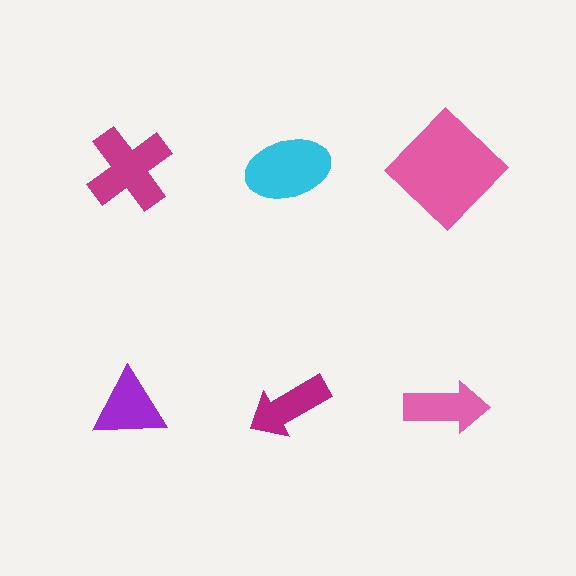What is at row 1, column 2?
A cyan ellipse.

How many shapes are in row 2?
3 shapes.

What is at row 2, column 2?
A magenta arrow.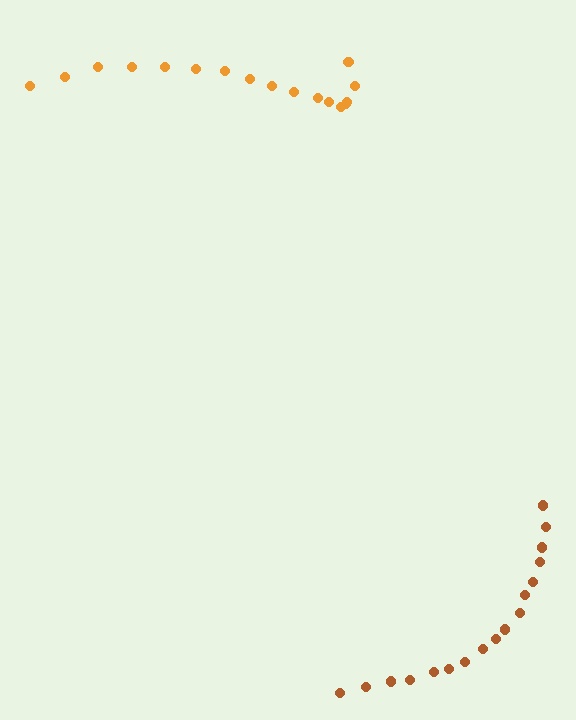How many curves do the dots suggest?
There are 2 distinct paths.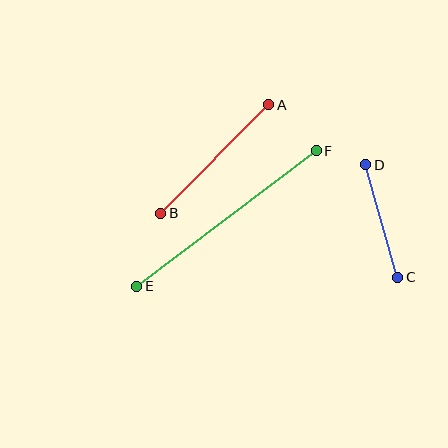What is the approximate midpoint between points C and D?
The midpoint is at approximately (382, 221) pixels.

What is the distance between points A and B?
The distance is approximately 153 pixels.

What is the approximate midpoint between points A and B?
The midpoint is at approximately (215, 159) pixels.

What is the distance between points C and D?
The distance is approximately 117 pixels.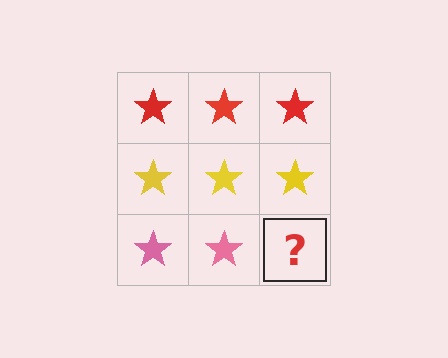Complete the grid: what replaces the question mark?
The question mark should be replaced with a pink star.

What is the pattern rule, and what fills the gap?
The rule is that each row has a consistent color. The gap should be filled with a pink star.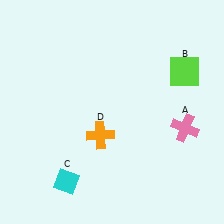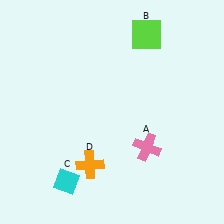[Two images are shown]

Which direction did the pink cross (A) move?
The pink cross (A) moved left.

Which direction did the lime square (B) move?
The lime square (B) moved left.